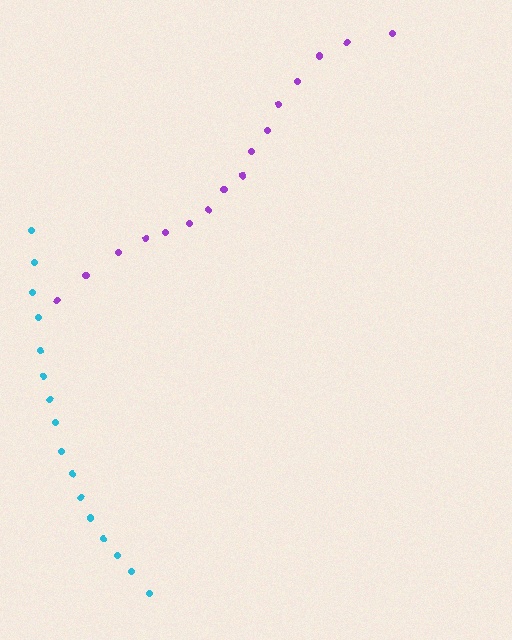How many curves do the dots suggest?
There are 2 distinct paths.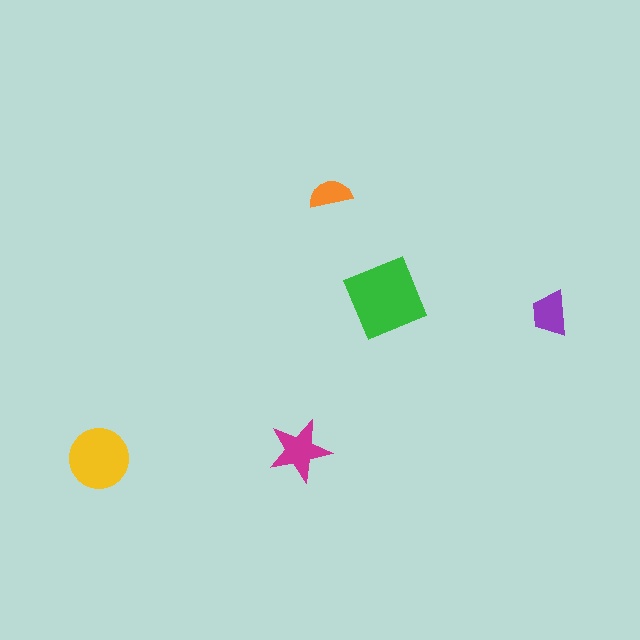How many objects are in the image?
There are 5 objects in the image.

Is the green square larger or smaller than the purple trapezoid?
Larger.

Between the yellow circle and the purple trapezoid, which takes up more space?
The yellow circle.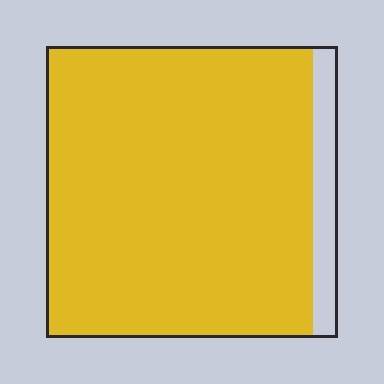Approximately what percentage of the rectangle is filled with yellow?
Approximately 90%.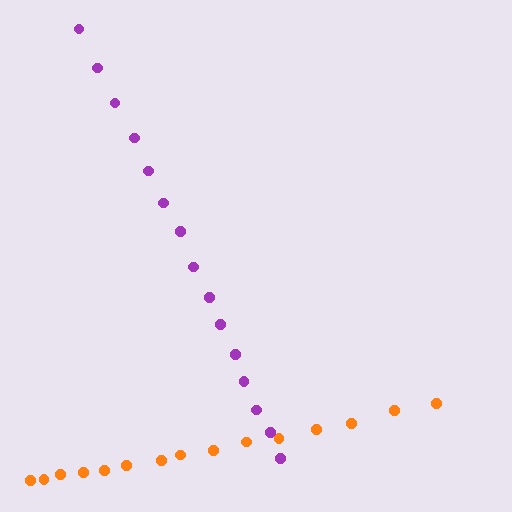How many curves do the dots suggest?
There are 2 distinct paths.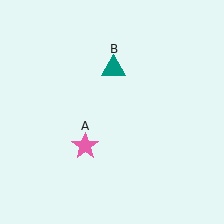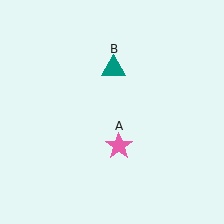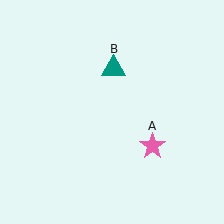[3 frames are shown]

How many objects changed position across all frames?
1 object changed position: pink star (object A).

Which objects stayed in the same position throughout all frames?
Teal triangle (object B) remained stationary.